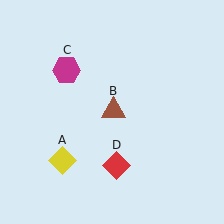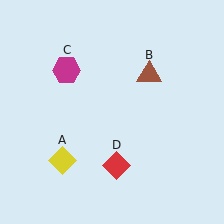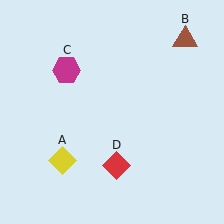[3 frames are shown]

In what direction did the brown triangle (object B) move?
The brown triangle (object B) moved up and to the right.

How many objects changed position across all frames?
1 object changed position: brown triangle (object B).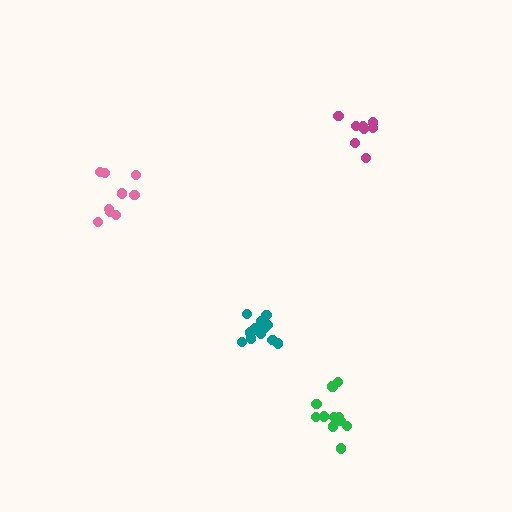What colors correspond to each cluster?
The clusters are colored: magenta, teal, green, pink.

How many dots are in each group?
Group 1: 8 dots, Group 2: 12 dots, Group 3: 11 dots, Group 4: 9 dots (40 total).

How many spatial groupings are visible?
There are 4 spatial groupings.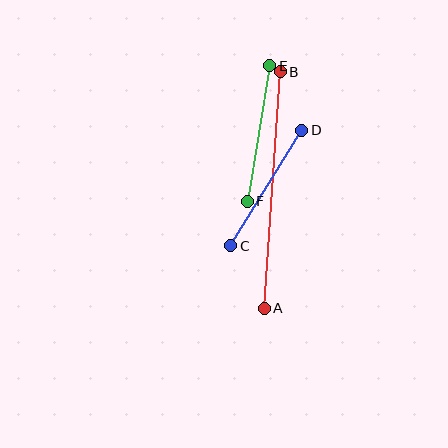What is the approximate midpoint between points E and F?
The midpoint is at approximately (258, 134) pixels.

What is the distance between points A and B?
The distance is approximately 237 pixels.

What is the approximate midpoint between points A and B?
The midpoint is at approximately (272, 190) pixels.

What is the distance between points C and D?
The distance is approximately 136 pixels.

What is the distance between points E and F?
The distance is approximately 137 pixels.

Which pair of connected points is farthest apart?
Points A and B are farthest apart.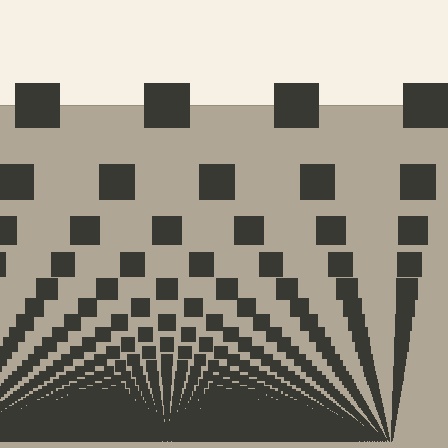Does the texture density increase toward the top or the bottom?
Density increases toward the bottom.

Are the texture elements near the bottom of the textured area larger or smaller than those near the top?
Smaller. The gradient is inverted — elements near the bottom are smaller and denser.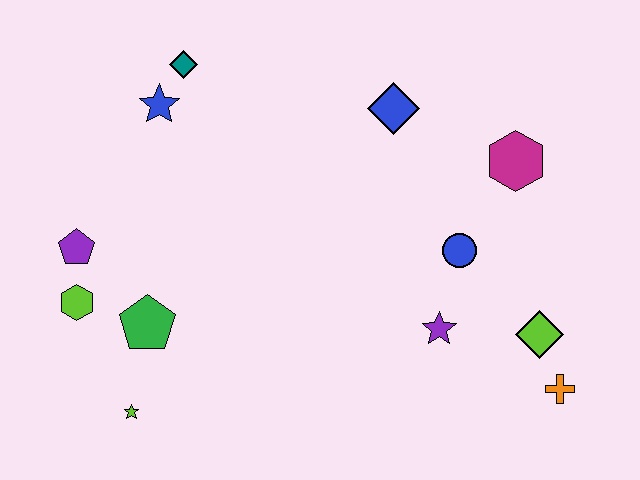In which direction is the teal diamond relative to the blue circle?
The teal diamond is to the left of the blue circle.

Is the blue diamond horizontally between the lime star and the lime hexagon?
No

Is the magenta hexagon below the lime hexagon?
No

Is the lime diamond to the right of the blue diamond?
Yes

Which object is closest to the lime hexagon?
The purple pentagon is closest to the lime hexagon.